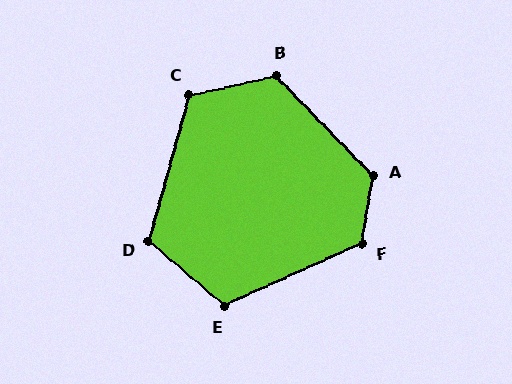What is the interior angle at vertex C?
Approximately 118 degrees (obtuse).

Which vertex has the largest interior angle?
A, at approximately 127 degrees.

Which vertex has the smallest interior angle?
D, at approximately 115 degrees.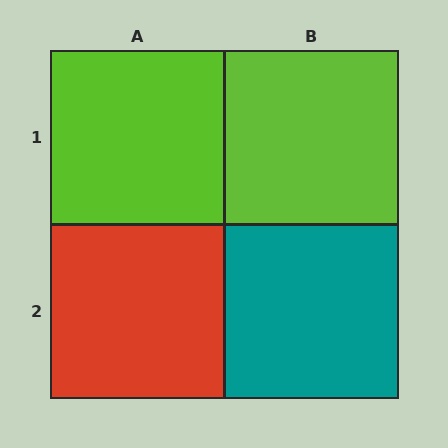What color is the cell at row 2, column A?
Red.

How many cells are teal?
1 cell is teal.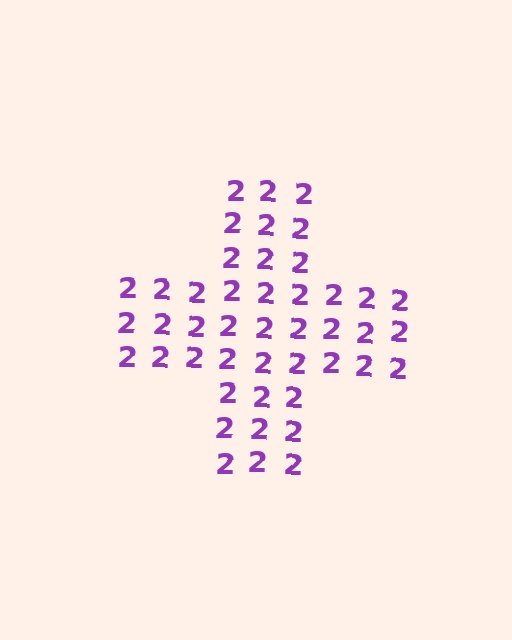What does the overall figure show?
The overall figure shows a cross.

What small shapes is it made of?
It is made of small digit 2's.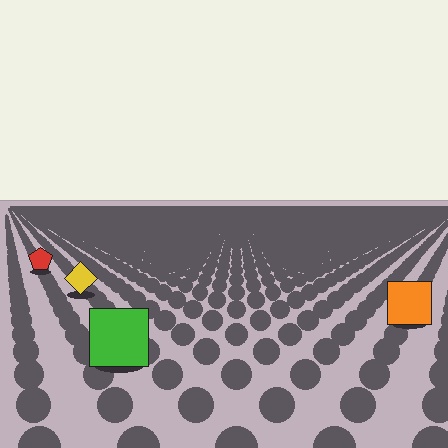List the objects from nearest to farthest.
From nearest to farthest: the green square, the orange square, the yellow diamond, the red pentagon.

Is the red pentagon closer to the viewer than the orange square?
No. The orange square is closer — you can tell from the texture gradient: the ground texture is coarser near it.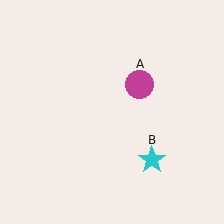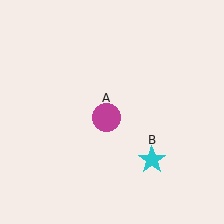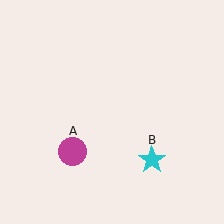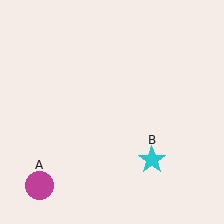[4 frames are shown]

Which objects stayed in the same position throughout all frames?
Cyan star (object B) remained stationary.